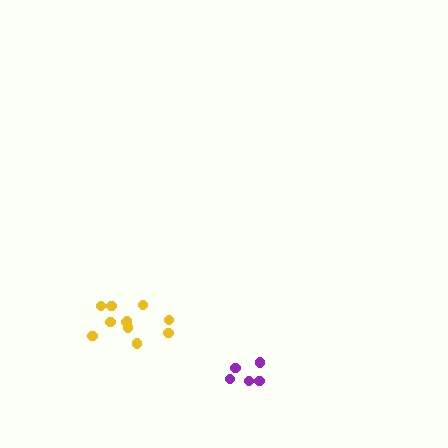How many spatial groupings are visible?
There are 2 spatial groupings.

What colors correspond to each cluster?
The clusters are colored: yellow, purple.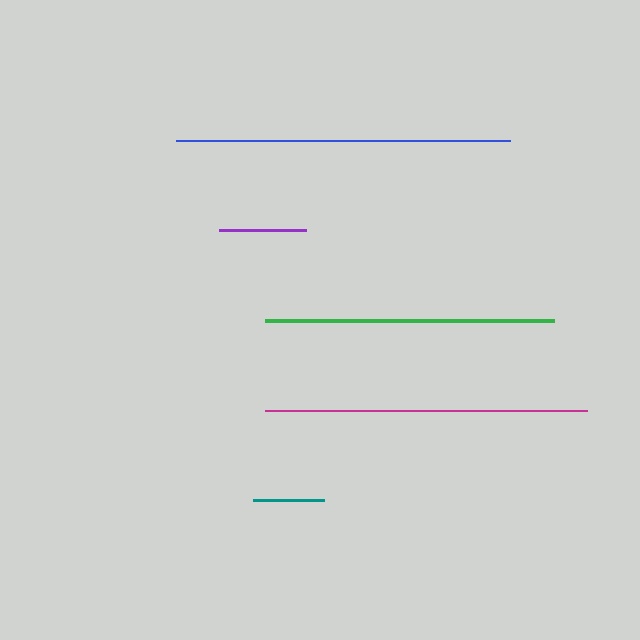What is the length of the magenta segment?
The magenta segment is approximately 323 pixels long.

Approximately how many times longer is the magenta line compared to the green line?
The magenta line is approximately 1.1 times the length of the green line.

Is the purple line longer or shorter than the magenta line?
The magenta line is longer than the purple line.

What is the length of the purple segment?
The purple segment is approximately 88 pixels long.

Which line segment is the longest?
The blue line is the longest at approximately 334 pixels.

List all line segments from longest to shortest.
From longest to shortest: blue, magenta, green, purple, teal.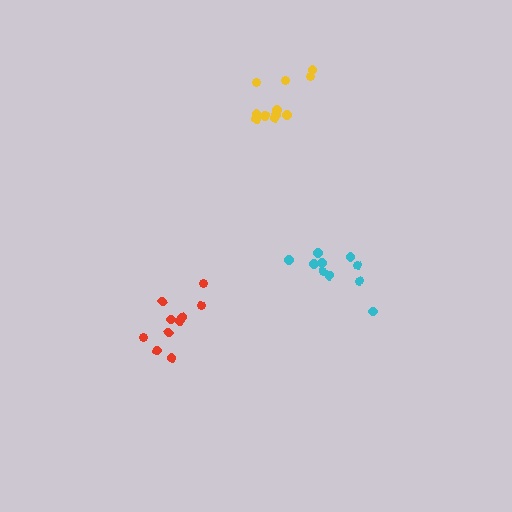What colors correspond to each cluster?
The clusters are colored: cyan, yellow, red.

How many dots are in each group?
Group 1: 10 dots, Group 2: 11 dots, Group 3: 10 dots (31 total).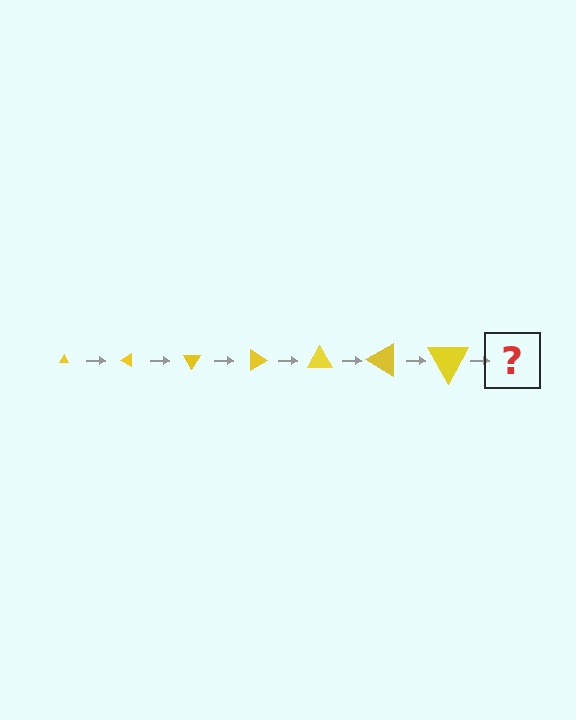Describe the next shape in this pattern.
It should be a triangle, larger than the previous one and rotated 210 degrees from the start.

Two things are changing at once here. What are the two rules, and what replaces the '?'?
The two rules are that the triangle grows larger each step and it rotates 30 degrees each step. The '?' should be a triangle, larger than the previous one and rotated 210 degrees from the start.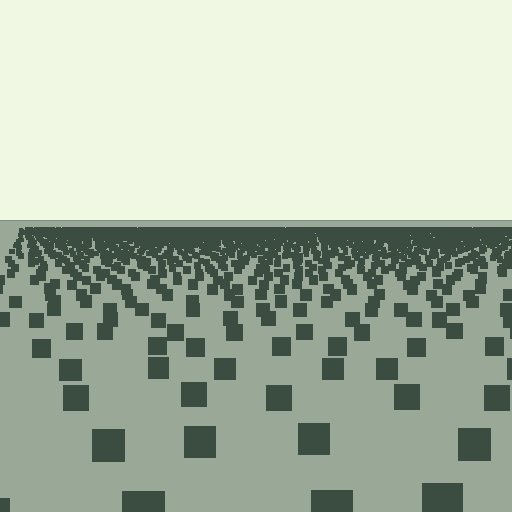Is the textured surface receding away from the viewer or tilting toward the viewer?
The surface is receding away from the viewer. Texture elements get smaller and denser toward the top.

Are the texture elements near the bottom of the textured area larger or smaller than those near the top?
Larger. Near the bottom, elements are closer to the viewer and appear at a bigger on-screen size.